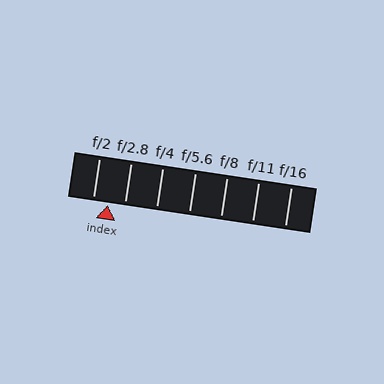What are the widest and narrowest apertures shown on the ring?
The widest aperture shown is f/2 and the narrowest is f/16.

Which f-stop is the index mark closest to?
The index mark is closest to f/2.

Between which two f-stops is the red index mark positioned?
The index mark is between f/2 and f/2.8.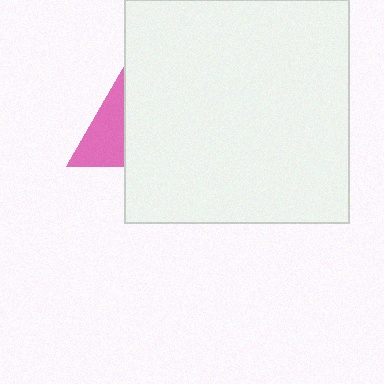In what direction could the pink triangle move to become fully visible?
The pink triangle could move left. That would shift it out from behind the white square entirely.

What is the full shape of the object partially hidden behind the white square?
The partially hidden object is a pink triangle.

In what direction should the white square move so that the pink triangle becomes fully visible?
The white square should move right. That is the shortest direction to clear the overlap and leave the pink triangle fully visible.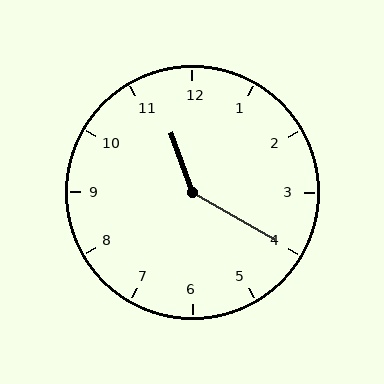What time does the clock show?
11:20.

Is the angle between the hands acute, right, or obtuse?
It is obtuse.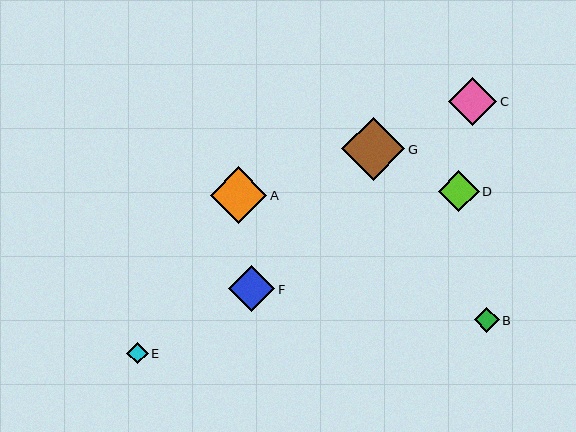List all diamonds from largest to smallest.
From largest to smallest: G, A, C, F, D, B, E.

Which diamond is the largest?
Diamond G is the largest with a size of approximately 63 pixels.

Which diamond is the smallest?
Diamond E is the smallest with a size of approximately 21 pixels.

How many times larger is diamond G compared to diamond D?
Diamond G is approximately 1.5 times the size of diamond D.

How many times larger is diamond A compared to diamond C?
Diamond A is approximately 1.2 times the size of diamond C.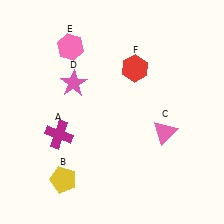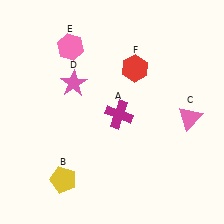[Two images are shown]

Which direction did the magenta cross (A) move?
The magenta cross (A) moved right.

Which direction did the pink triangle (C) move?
The pink triangle (C) moved right.